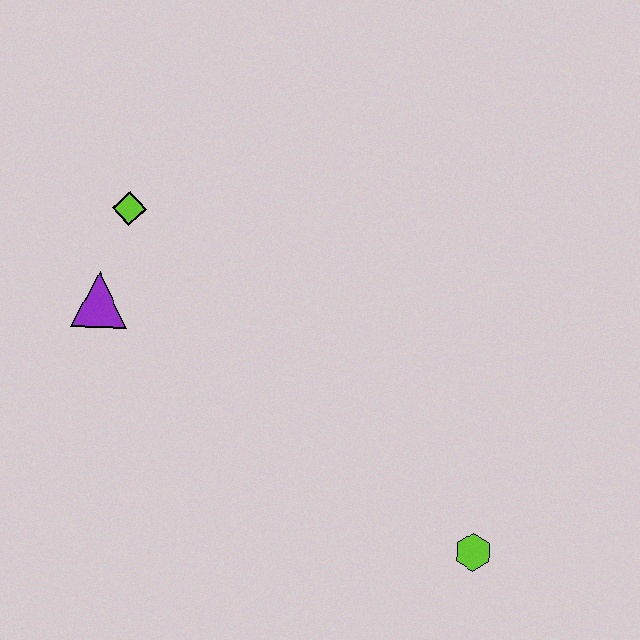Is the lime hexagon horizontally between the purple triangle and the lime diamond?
No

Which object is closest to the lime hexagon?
The purple triangle is closest to the lime hexagon.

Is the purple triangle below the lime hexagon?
No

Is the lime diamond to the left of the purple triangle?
No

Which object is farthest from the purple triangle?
The lime hexagon is farthest from the purple triangle.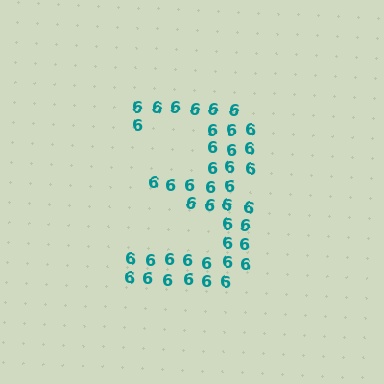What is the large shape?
The large shape is the digit 3.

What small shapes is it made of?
It is made of small digit 6's.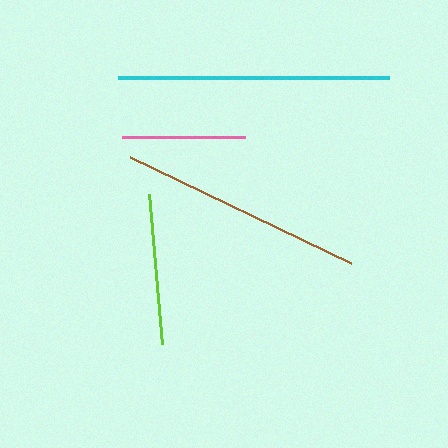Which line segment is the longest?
The cyan line is the longest at approximately 271 pixels.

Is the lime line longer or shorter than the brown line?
The brown line is longer than the lime line.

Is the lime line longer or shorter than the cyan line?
The cyan line is longer than the lime line.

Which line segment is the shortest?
The pink line is the shortest at approximately 123 pixels.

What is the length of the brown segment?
The brown segment is approximately 245 pixels long.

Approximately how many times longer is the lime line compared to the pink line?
The lime line is approximately 1.2 times the length of the pink line.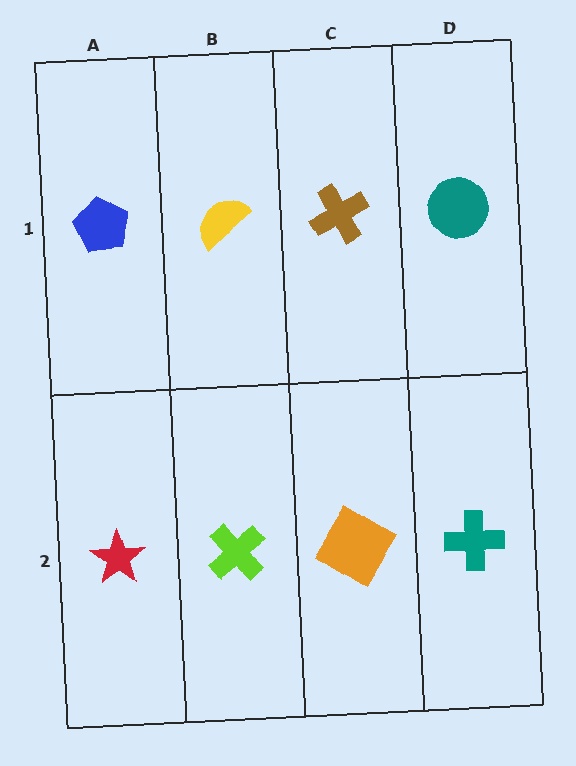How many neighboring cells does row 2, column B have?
3.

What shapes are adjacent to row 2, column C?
A brown cross (row 1, column C), a lime cross (row 2, column B), a teal cross (row 2, column D).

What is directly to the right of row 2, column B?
An orange diamond.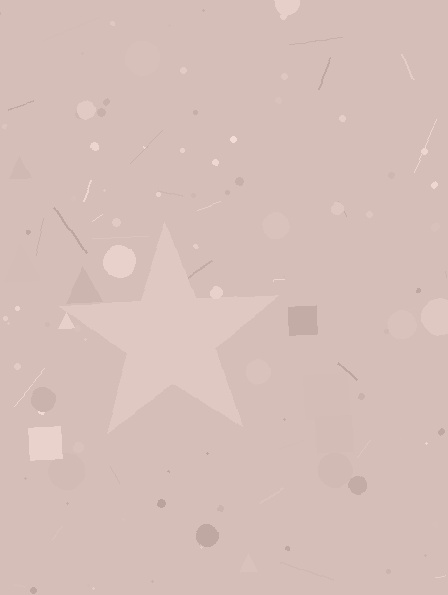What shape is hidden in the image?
A star is hidden in the image.